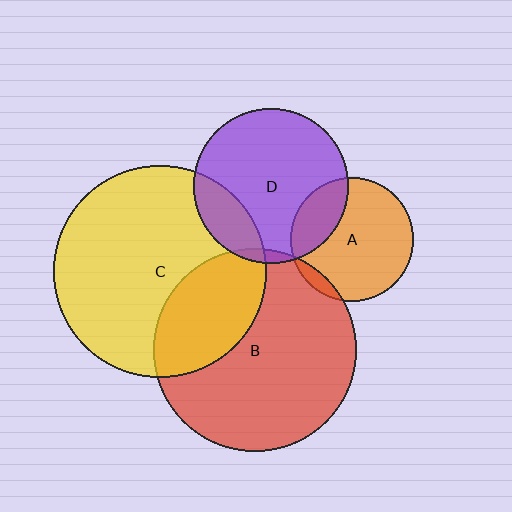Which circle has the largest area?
Circle C (yellow).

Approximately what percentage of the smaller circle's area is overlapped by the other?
Approximately 5%.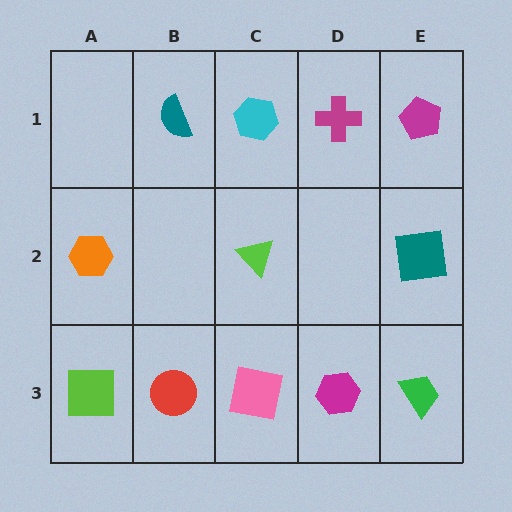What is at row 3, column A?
A lime square.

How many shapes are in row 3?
5 shapes.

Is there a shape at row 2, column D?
No, that cell is empty.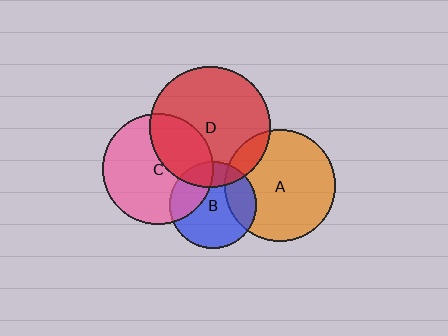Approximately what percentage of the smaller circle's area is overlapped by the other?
Approximately 35%.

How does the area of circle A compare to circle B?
Approximately 1.6 times.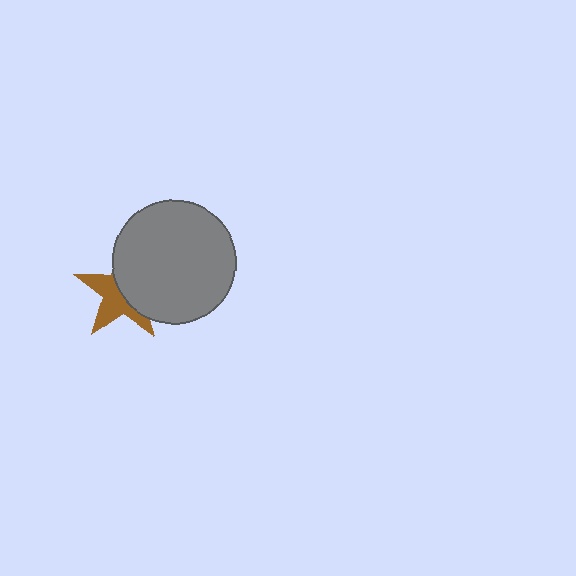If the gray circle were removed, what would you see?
You would see the complete brown star.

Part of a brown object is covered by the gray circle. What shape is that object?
It is a star.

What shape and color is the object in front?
The object in front is a gray circle.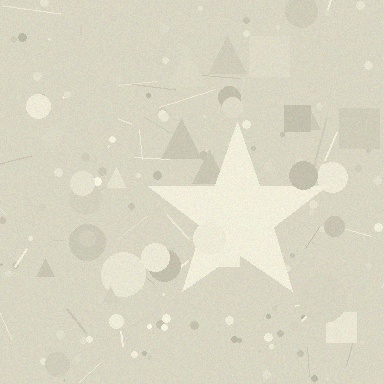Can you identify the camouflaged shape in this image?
The camouflaged shape is a star.